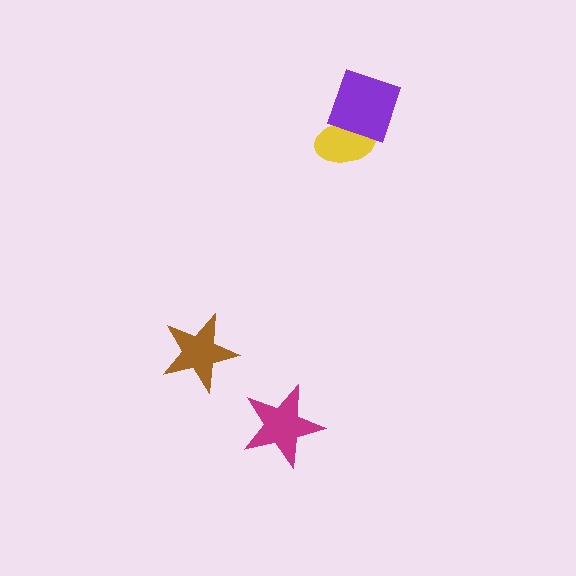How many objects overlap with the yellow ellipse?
1 object overlaps with the yellow ellipse.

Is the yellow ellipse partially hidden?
Yes, it is partially covered by another shape.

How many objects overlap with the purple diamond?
1 object overlaps with the purple diamond.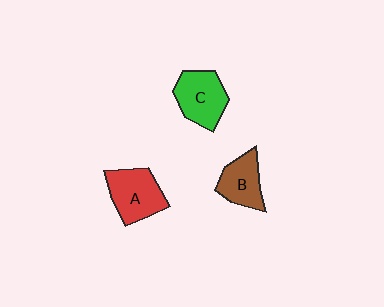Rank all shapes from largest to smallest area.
From largest to smallest: A (red), C (green), B (brown).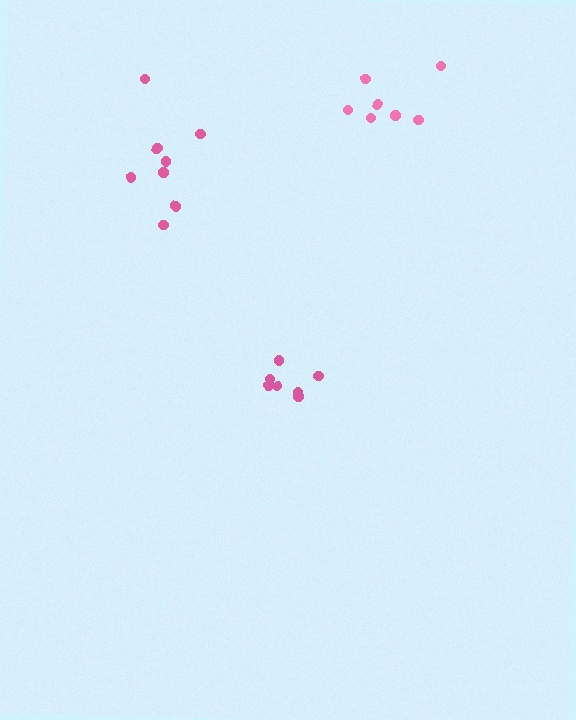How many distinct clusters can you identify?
There are 3 distinct clusters.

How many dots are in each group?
Group 1: 7 dots, Group 2: 7 dots, Group 3: 8 dots (22 total).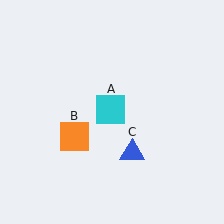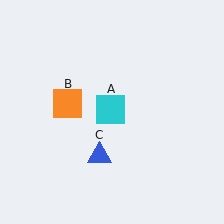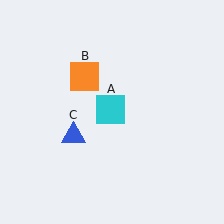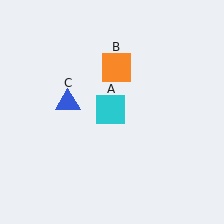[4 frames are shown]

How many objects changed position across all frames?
2 objects changed position: orange square (object B), blue triangle (object C).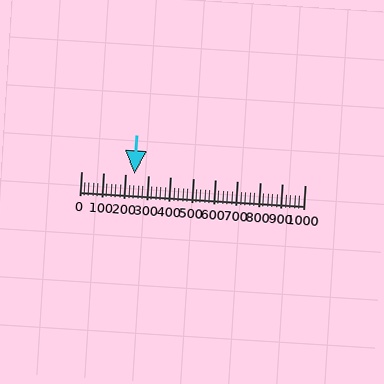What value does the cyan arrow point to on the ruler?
The cyan arrow points to approximately 241.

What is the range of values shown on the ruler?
The ruler shows values from 0 to 1000.